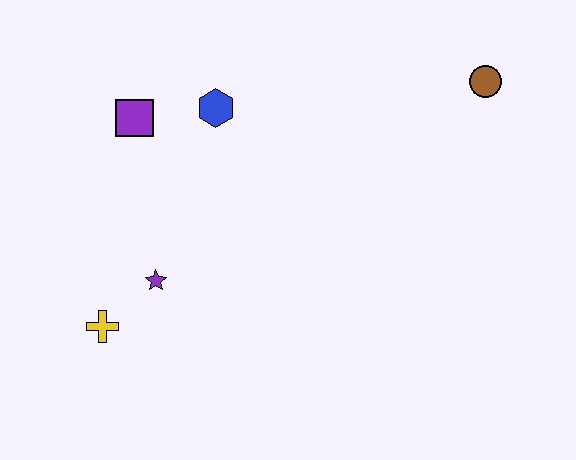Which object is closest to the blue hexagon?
The purple square is closest to the blue hexagon.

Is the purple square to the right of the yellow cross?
Yes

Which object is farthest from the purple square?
The brown circle is farthest from the purple square.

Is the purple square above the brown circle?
No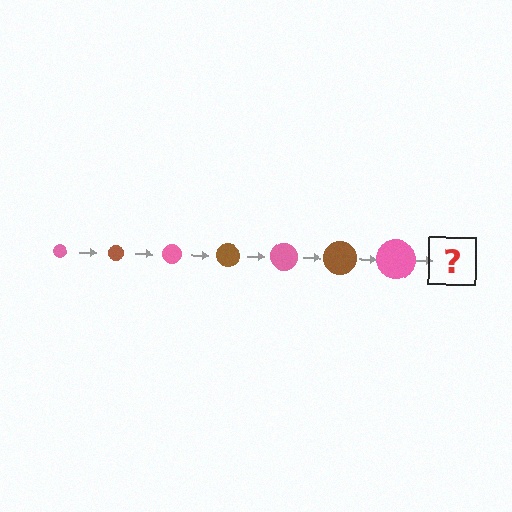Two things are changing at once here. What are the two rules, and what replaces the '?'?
The two rules are that the circle grows larger each step and the color cycles through pink and brown. The '?' should be a brown circle, larger than the previous one.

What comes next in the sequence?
The next element should be a brown circle, larger than the previous one.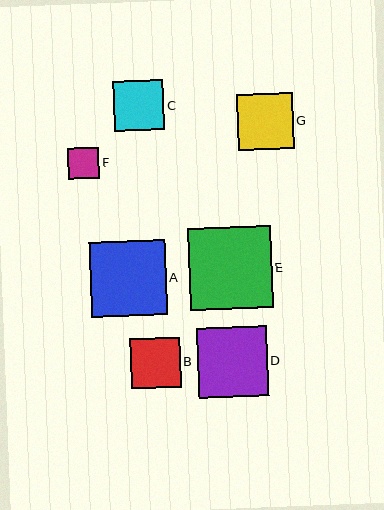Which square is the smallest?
Square F is the smallest with a size of approximately 31 pixels.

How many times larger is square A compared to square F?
Square A is approximately 2.5 times the size of square F.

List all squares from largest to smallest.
From largest to smallest: E, A, D, G, C, B, F.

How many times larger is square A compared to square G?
Square A is approximately 1.4 times the size of square G.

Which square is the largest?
Square E is the largest with a size of approximately 83 pixels.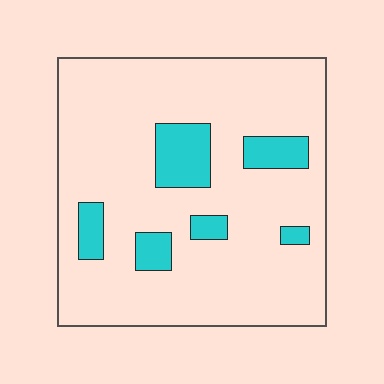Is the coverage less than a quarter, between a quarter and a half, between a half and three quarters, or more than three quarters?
Less than a quarter.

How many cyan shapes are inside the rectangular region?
6.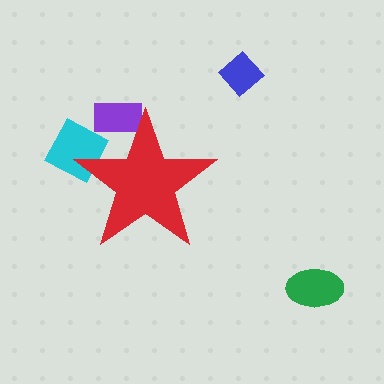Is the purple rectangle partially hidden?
Yes, the purple rectangle is partially hidden behind the red star.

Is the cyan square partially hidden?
Yes, the cyan square is partially hidden behind the red star.